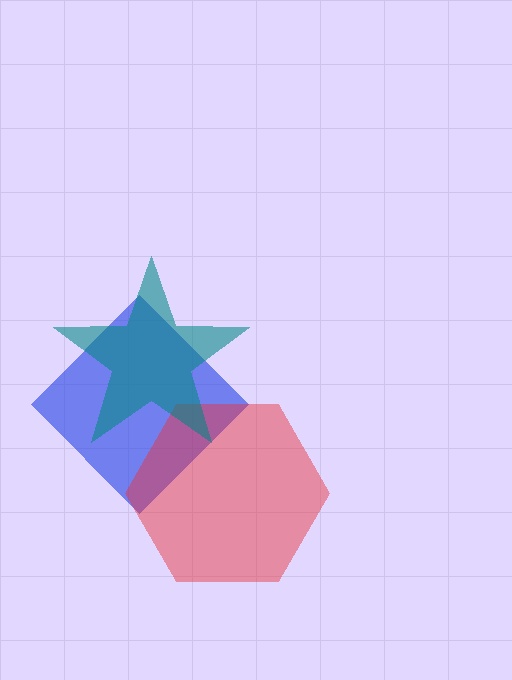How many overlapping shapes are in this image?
There are 3 overlapping shapes in the image.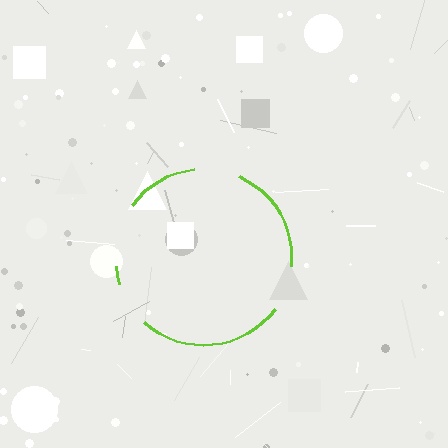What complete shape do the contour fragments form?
The contour fragments form a circle.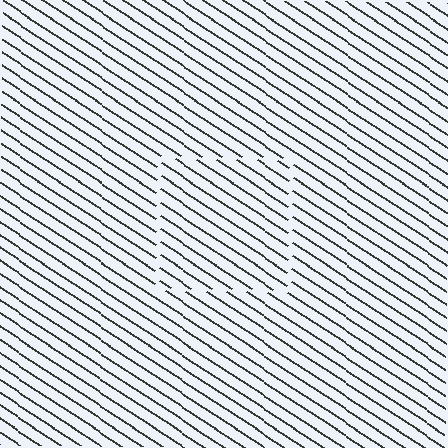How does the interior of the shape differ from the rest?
The interior of the shape contains the same grating, shifted by half a period — the contour is defined by the phase discontinuity where line-ends from the inner and outer gratings abut.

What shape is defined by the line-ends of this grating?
An illusory square. The interior of the shape contains the same grating, shifted by half a period — the contour is defined by the phase discontinuity where line-ends from the inner and outer gratings abut.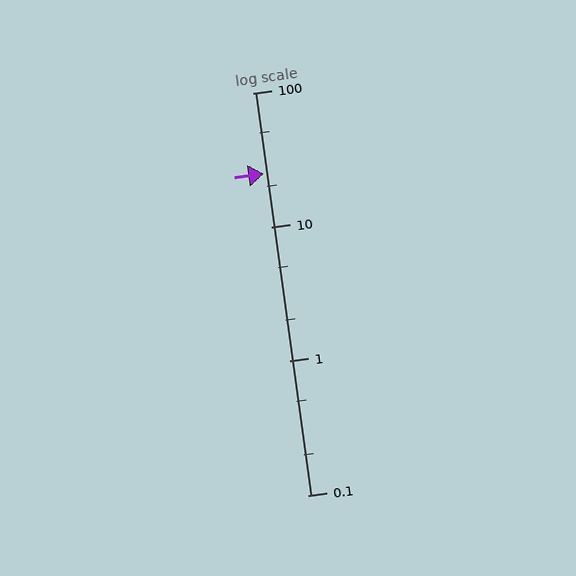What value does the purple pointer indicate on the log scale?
The pointer indicates approximately 25.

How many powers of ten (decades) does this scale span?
The scale spans 3 decades, from 0.1 to 100.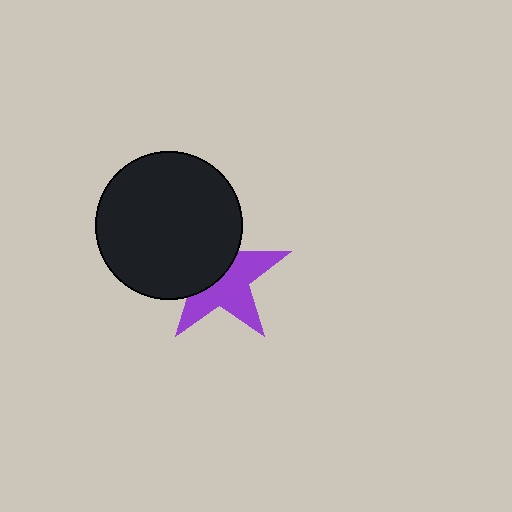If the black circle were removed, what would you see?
You would see the complete purple star.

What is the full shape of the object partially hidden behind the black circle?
The partially hidden object is a purple star.